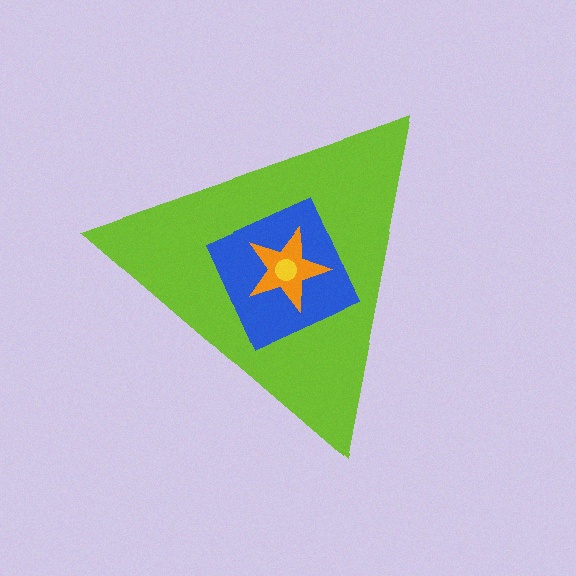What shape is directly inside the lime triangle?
The blue square.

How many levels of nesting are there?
4.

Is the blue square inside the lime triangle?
Yes.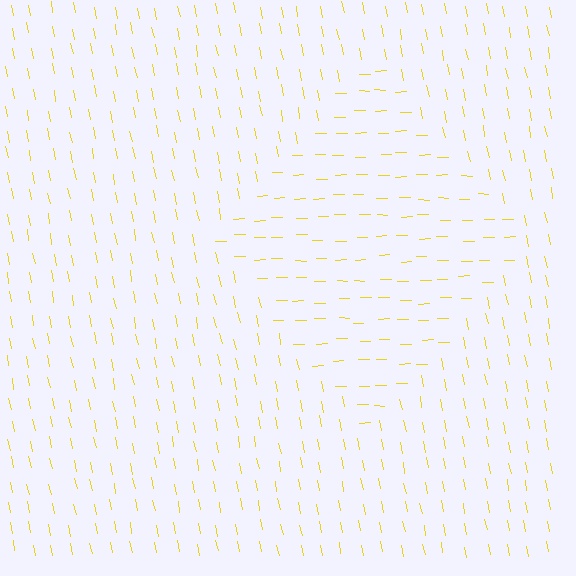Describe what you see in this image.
The image is filled with small yellow line segments. A diamond region in the image has lines oriented differently from the surrounding lines, creating a visible texture boundary.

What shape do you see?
I see a diamond.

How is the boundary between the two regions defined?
The boundary is defined purely by a change in line orientation (approximately 80 degrees difference). All lines are the same color and thickness.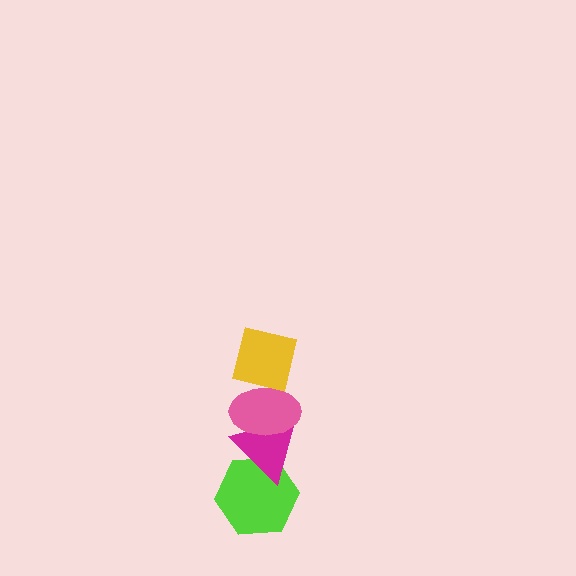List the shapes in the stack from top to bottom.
From top to bottom: the yellow square, the pink ellipse, the magenta triangle, the lime hexagon.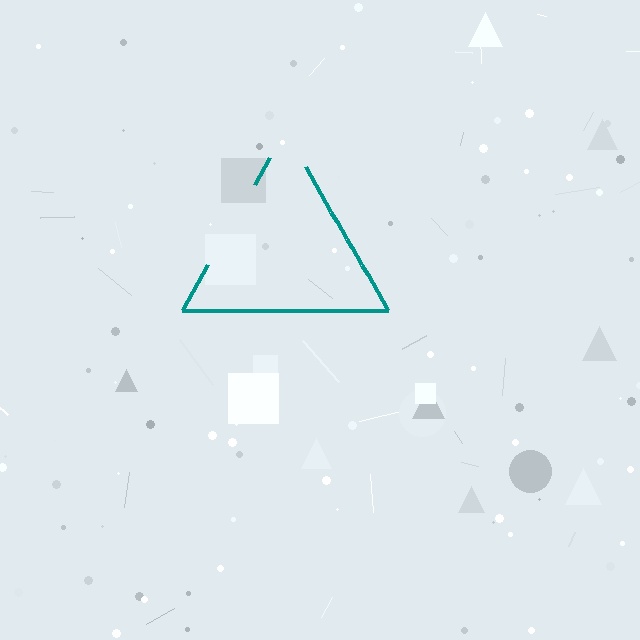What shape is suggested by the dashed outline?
The dashed outline suggests a triangle.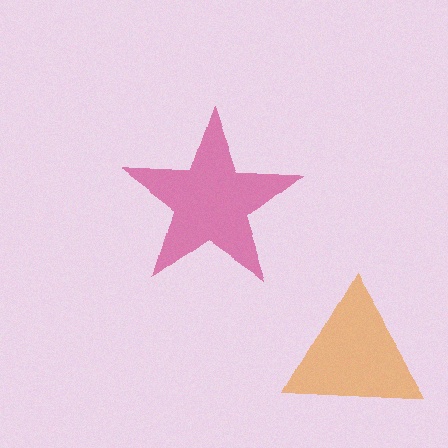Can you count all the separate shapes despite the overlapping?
Yes, there are 2 separate shapes.